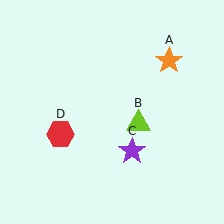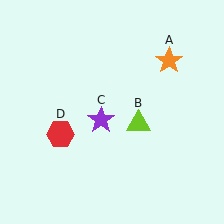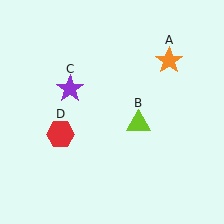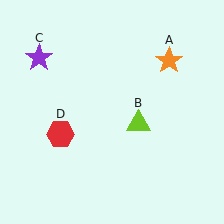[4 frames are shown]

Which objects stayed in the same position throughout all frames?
Orange star (object A) and lime triangle (object B) and red hexagon (object D) remained stationary.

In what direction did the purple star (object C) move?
The purple star (object C) moved up and to the left.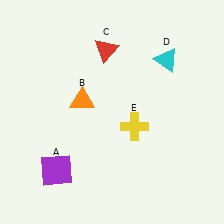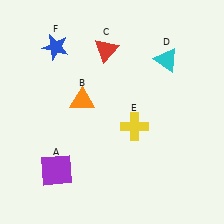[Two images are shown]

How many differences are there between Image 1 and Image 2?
There is 1 difference between the two images.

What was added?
A blue star (F) was added in Image 2.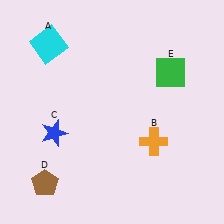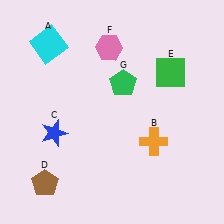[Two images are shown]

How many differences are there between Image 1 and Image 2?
There are 2 differences between the two images.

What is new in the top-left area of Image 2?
A pink hexagon (F) was added in the top-left area of Image 2.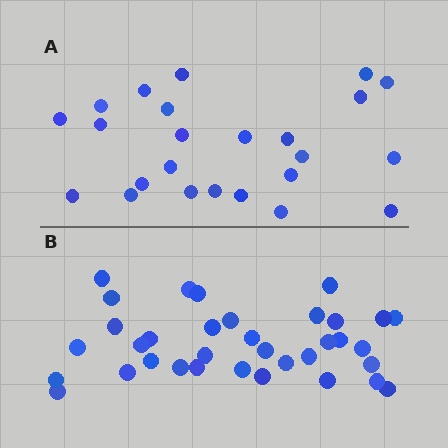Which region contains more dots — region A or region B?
Region B (the bottom region) has more dots.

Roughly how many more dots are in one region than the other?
Region B has roughly 12 or so more dots than region A.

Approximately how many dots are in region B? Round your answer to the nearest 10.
About 40 dots. (The exact count is 35, which rounds to 40.)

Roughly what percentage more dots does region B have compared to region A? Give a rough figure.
About 45% more.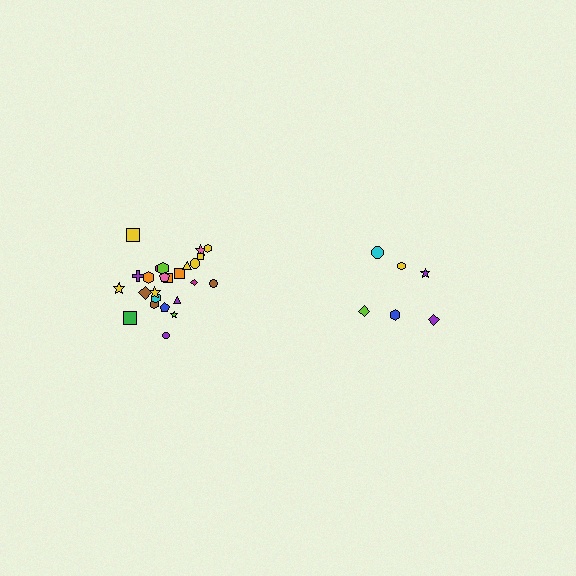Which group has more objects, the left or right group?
The left group.